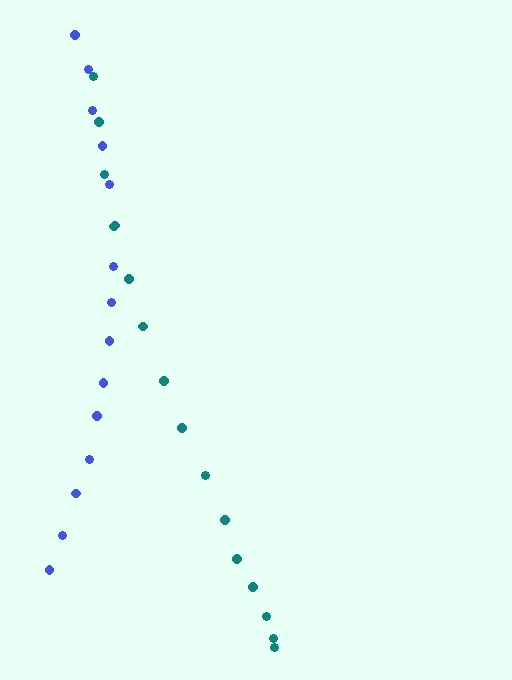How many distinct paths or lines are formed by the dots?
There are 2 distinct paths.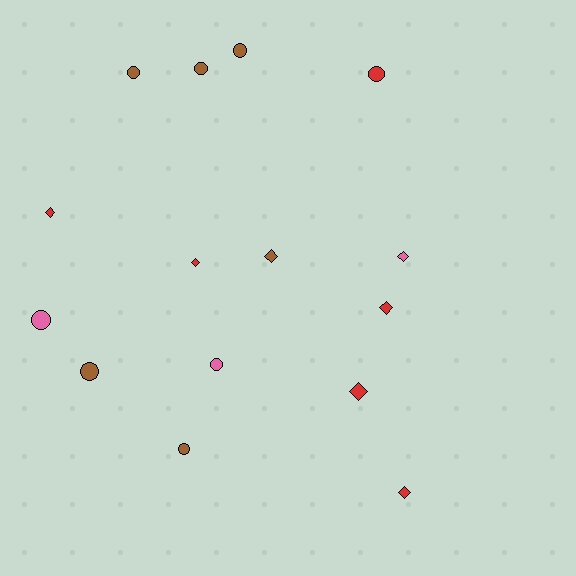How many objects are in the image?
There are 15 objects.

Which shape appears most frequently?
Circle, with 8 objects.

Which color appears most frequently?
Brown, with 6 objects.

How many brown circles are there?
There are 5 brown circles.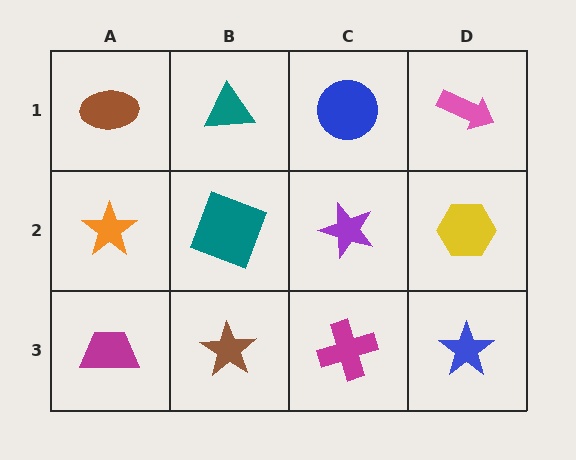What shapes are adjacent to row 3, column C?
A purple star (row 2, column C), a brown star (row 3, column B), a blue star (row 3, column D).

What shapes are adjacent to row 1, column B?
A teal square (row 2, column B), a brown ellipse (row 1, column A), a blue circle (row 1, column C).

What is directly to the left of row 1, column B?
A brown ellipse.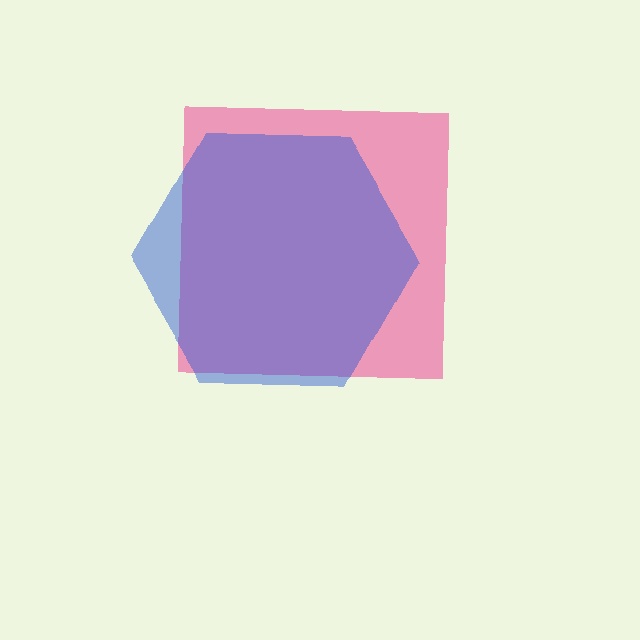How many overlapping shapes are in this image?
There are 2 overlapping shapes in the image.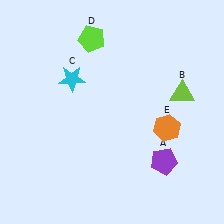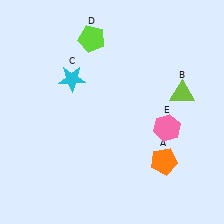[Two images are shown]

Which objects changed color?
A changed from purple to orange. E changed from orange to pink.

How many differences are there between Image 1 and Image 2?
There are 2 differences between the two images.